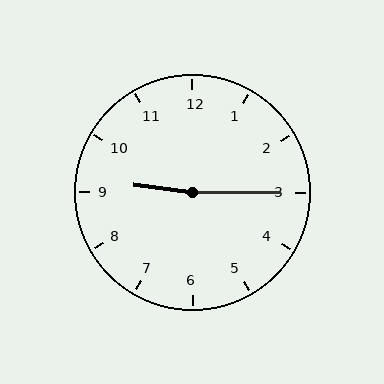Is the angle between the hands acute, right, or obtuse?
It is obtuse.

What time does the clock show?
9:15.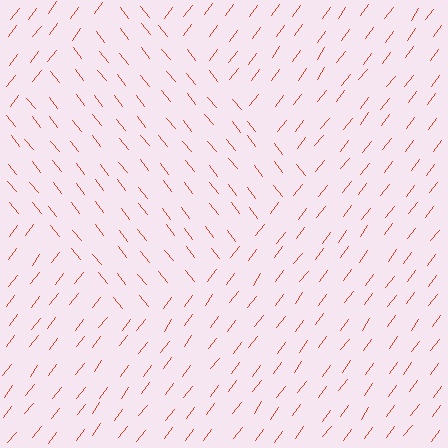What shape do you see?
I see a diamond.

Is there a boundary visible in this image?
Yes, there is a texture boundary formed by a change in line orientation.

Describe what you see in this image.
The image is filled with small red line segments. A diamond region in the image has lines oriented differently from the surrounding lines, creating a visible texture boundary.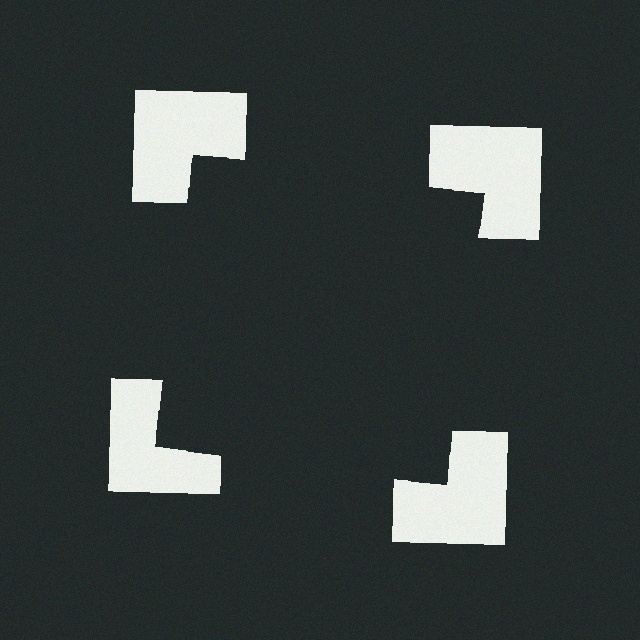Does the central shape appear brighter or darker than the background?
It typically appears slightly darker than the background, even though no actual brightness change is drawn.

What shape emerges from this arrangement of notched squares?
An illusory square — its edges are inferred from the aligned wedge cuts in the notched squares, not physically drawn.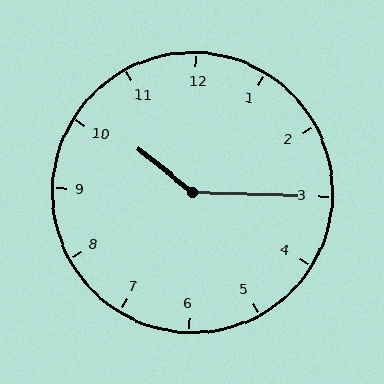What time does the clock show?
10:15.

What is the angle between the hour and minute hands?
Approximately 142 degrees.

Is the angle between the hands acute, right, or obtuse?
It is obtuse.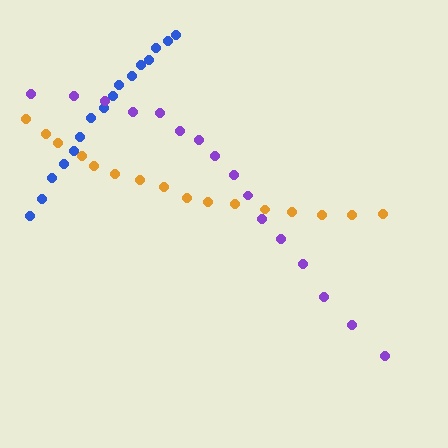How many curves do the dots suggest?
There are 3 distinct paths.